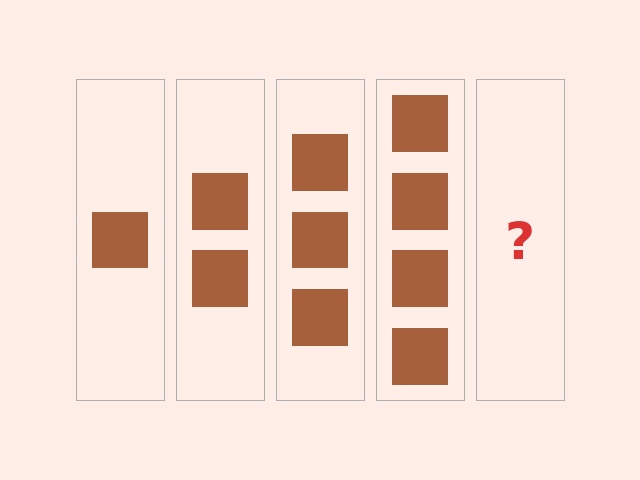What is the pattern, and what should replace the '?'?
The pattern is that each step adds one more square. The '?' should be 5 squares.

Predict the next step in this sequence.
The next step is 5 squares.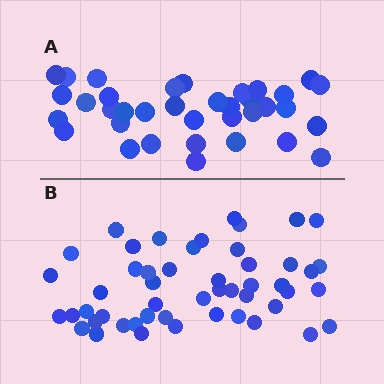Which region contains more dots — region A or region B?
Region B (the bottom region) has more dots.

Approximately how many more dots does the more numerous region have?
Region B has approximately 15 more dots than region A.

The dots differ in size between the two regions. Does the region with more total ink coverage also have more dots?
No. Region A has more total ink coverage because its dots are larger, but region B actually contains more individual dots. Total area can be misleading — the number of items is what matters here.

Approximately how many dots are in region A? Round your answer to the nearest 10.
About 40 dots. (The exact count is 36, which rounds to 40.)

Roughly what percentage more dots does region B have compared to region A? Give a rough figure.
About 40% more.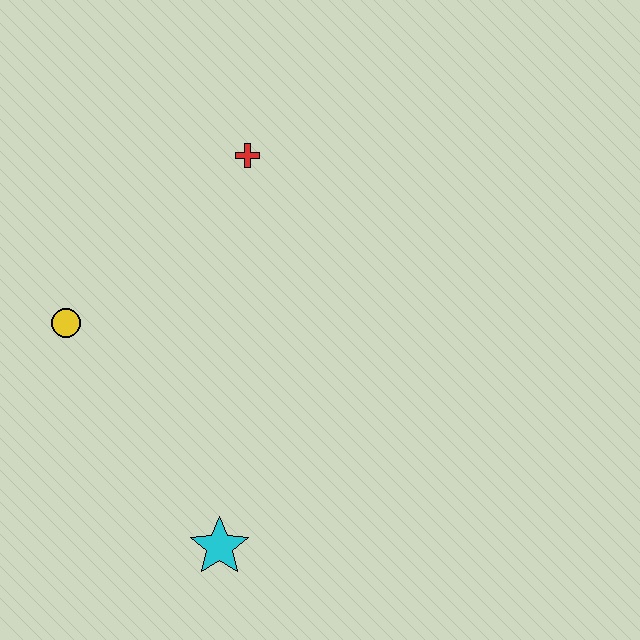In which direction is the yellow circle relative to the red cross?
The yellow circle is to the left of the red cross.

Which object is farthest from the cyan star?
The red cross is farthest from the cyan star.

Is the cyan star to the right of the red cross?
No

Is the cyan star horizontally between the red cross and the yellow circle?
Yes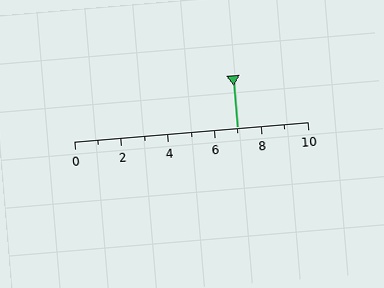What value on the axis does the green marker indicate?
The marker indicates approximately 7.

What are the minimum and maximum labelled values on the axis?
The axis runs from 0 to 10.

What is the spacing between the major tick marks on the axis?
The major ticks are spaced 2 apart.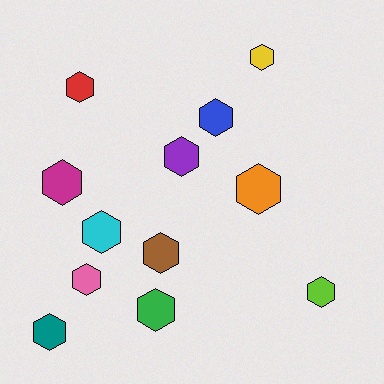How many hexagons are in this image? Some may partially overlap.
There are 12 hexagons.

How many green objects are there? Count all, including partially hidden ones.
There is 1 green object.